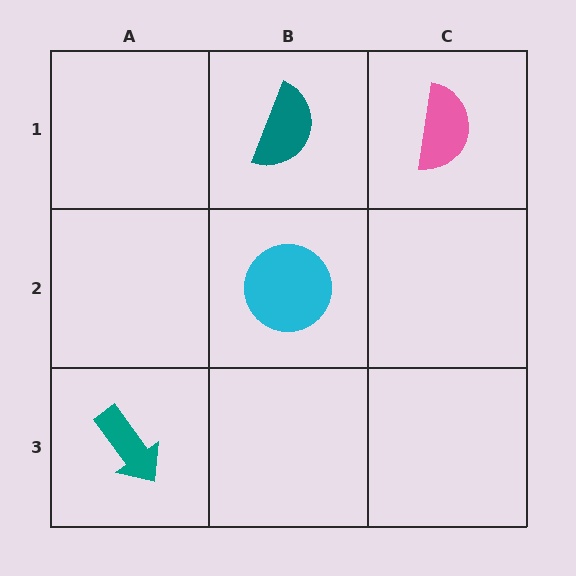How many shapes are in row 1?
2 shapes.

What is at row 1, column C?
A pink semicircle.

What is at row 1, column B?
A teal semicircle.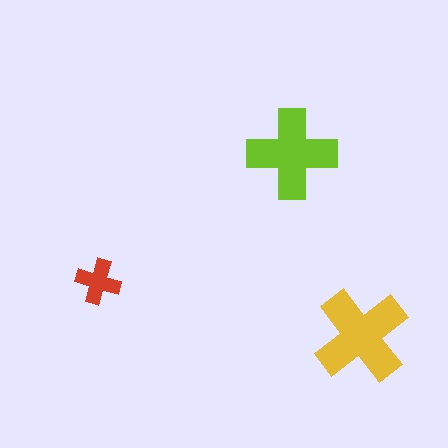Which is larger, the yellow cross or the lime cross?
The yellow one.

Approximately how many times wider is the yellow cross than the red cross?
About 2 times wider.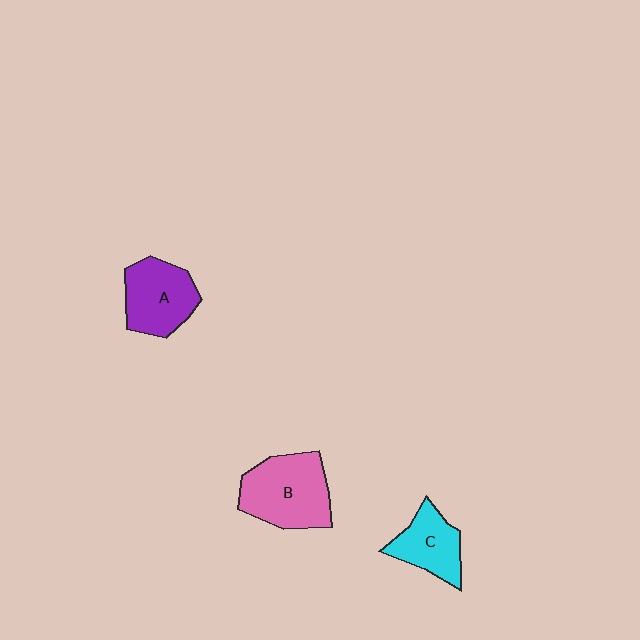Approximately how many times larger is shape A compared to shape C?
Approximately 1.2 times.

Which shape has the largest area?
Shape B (pink).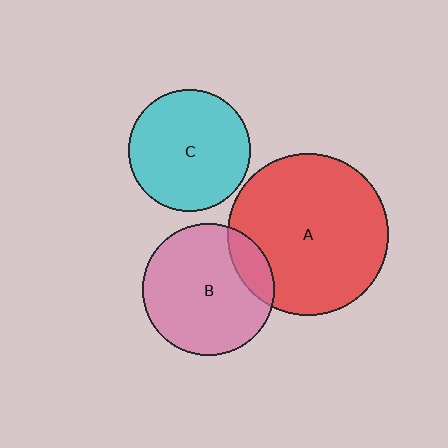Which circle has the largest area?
Circle A (red).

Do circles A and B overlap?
Yes.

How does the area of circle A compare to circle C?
Approximately 1.8 times.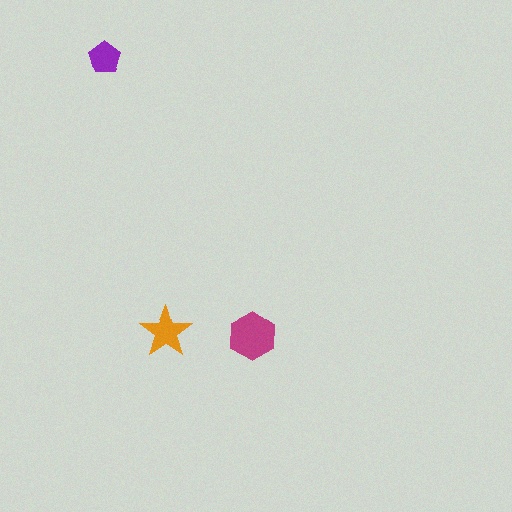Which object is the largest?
The magenta hexagon.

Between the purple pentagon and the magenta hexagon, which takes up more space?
The magenta hexagon.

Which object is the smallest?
The purple pentagon.